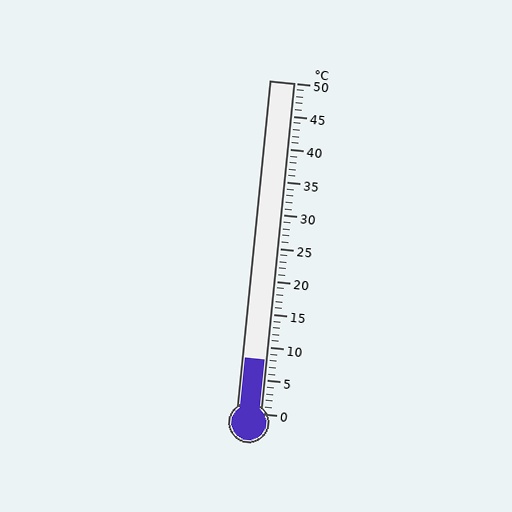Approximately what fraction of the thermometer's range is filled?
The thermometer is filled to approximately 15% of its range.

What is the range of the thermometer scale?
The thermometer scale ranges from 0°C to 50°C.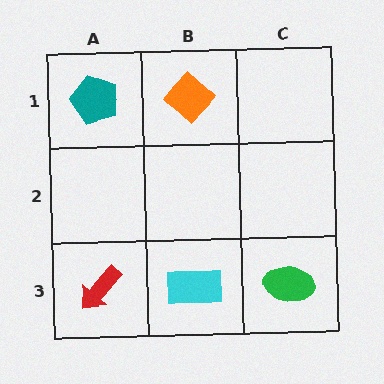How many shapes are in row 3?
3 shapes.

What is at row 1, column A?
A teal pentagon.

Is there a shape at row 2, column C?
No, that cell is empty.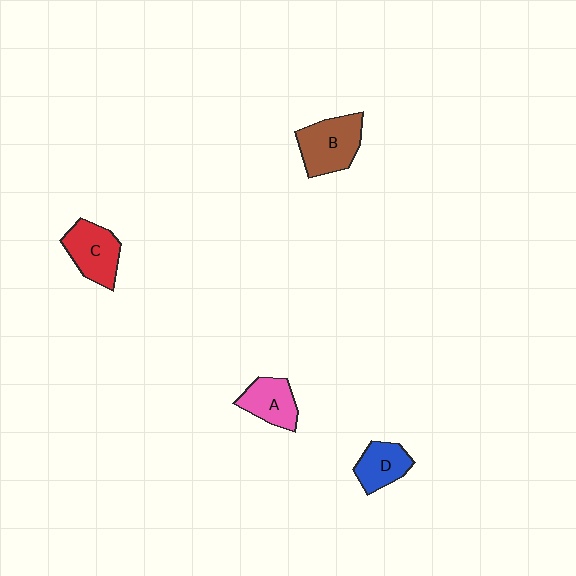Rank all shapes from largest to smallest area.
From largest to smallest: B (brown), C (red), A (pink), D (blue).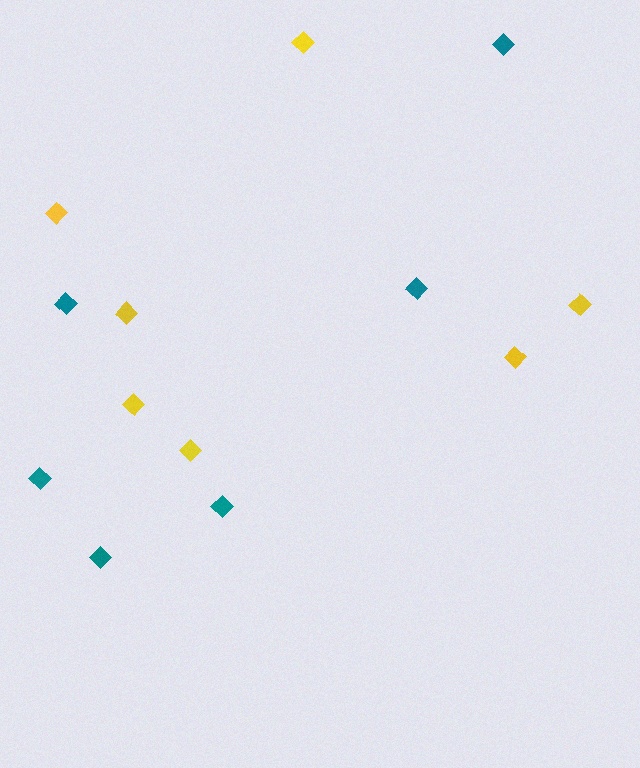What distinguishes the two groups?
There are 2 groups: one group of yellow diamonds (7) and one group of teal diamonds (6).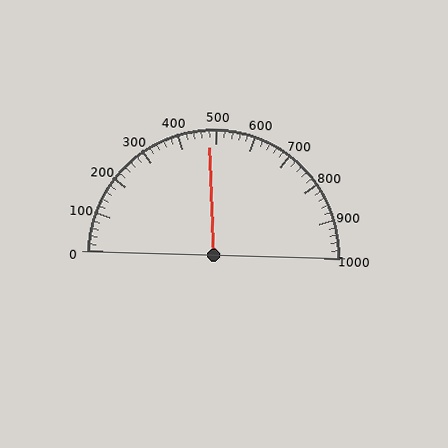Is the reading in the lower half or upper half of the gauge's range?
The reading is in the lower half of the range (0 to 1000).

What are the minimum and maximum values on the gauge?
The gauge ranges from 0 to 1000.